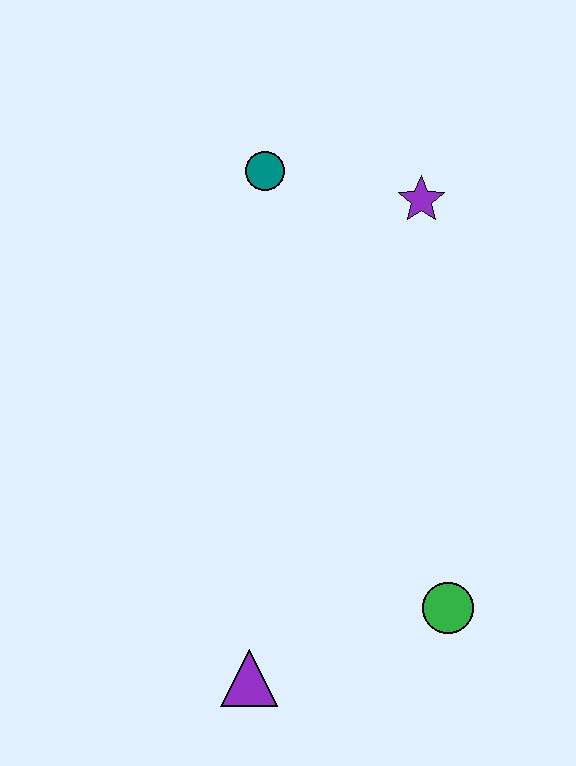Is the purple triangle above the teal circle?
No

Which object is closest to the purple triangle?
The green circle is closest to the purple triangle.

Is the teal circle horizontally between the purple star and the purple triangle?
Yes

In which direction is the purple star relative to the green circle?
The purple star is above the green circle.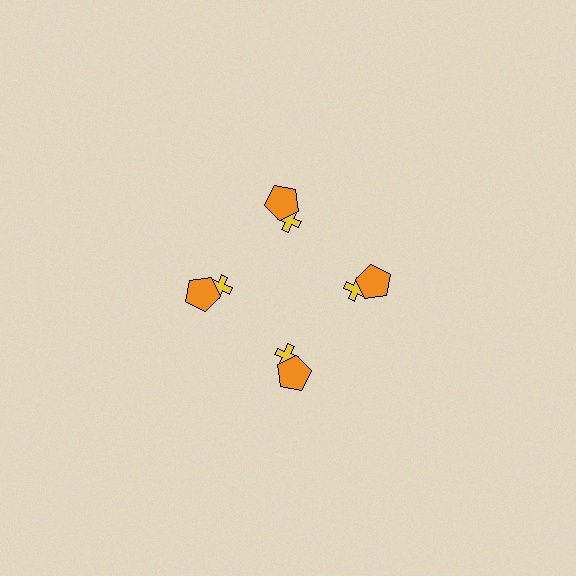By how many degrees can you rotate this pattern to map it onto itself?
The pattern maps onto itself every 90 degrees of rotation.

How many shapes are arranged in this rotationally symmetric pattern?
There are 8 shapes, arranged in 4 groups of 2.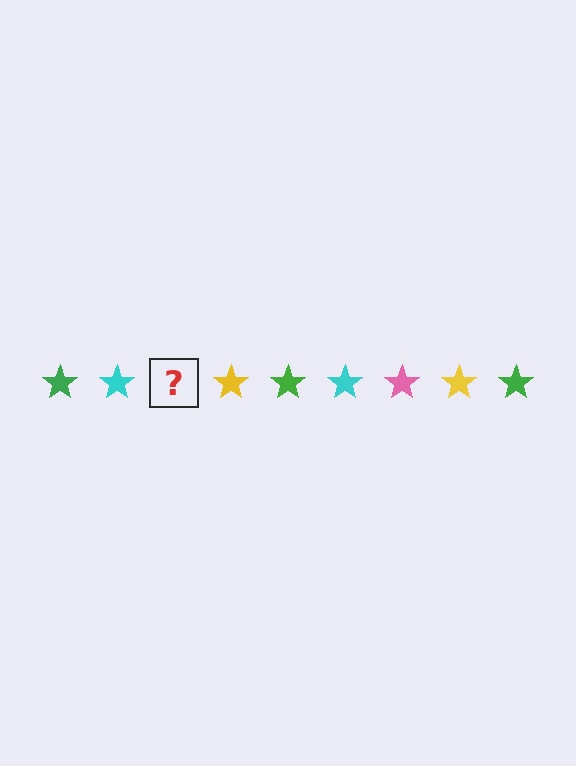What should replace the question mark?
The question mark should be replaced with a pink star.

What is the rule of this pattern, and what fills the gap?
The rule is that the pattern cycles through green, cyan, pink, yellow stars. The gap should be filled with a pink star.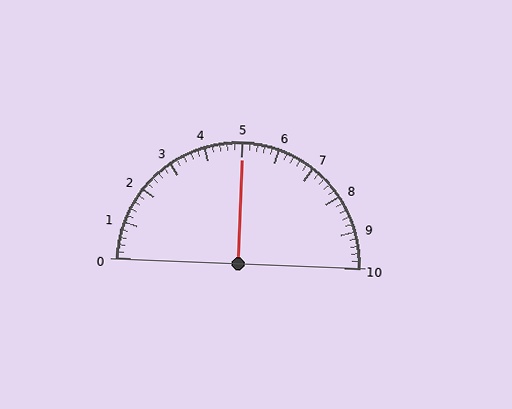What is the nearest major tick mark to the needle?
The nearest major tick mark is 5.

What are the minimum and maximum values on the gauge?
The gauge ranges from 0 to 10.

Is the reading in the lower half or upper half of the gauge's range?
The reading is in the upper half of the range (0 to 10).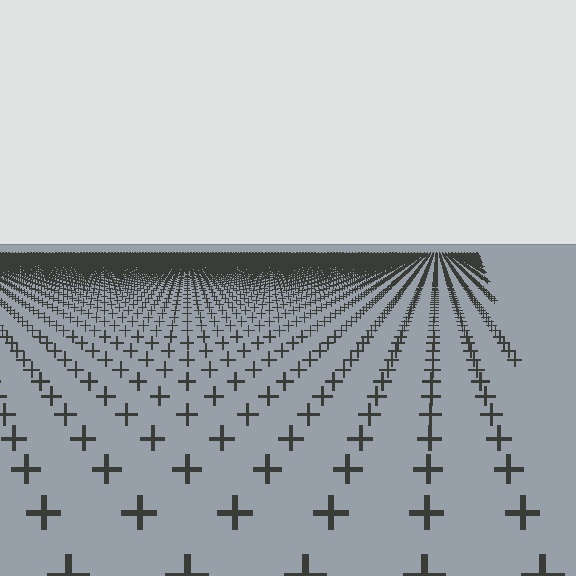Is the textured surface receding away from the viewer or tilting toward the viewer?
The surface is receding away from the viewer. Texture elements get smaller and denser toward the top.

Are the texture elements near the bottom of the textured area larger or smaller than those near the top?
Larger. Near the bottom, elements are closer to the viewer and appear at a bigger on-screen size.